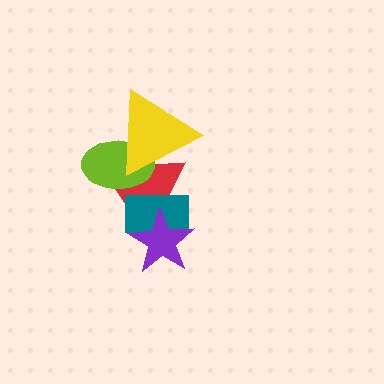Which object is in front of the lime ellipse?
The yellow triangle is in front of the lime ellipse.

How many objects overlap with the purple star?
2 objects overlap with the purple star.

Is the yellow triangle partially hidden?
No, no other shape covers it.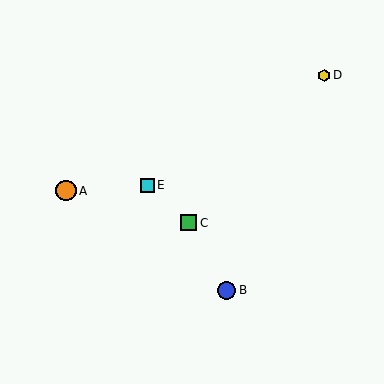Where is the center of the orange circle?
The center of the orange circle is at (66, 191).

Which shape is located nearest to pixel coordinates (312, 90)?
The yellow hexagon (labeled D) at (324, 75) is nearest to that location.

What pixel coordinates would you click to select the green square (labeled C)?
Click at (189, 223) to select the green square C.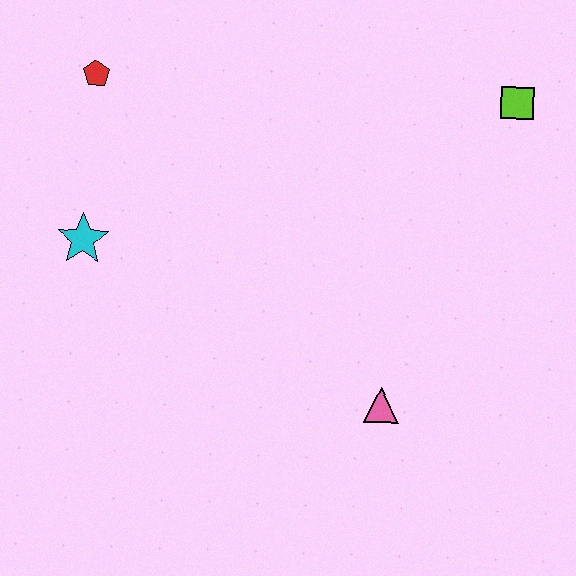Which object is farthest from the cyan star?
The lime square is farthest from the cyan star.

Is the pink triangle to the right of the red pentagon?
Yes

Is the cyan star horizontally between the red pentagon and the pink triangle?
No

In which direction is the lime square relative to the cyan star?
The lime square is to the right of the cyan star.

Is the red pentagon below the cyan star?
No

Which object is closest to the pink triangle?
The lime square is closest to the pink triangle.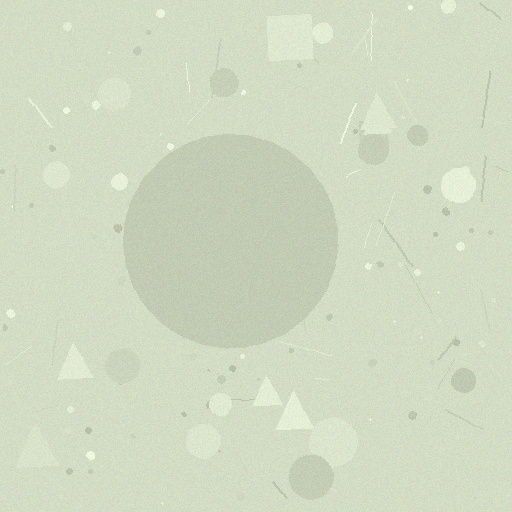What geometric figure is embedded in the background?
A circle is embedded in the background.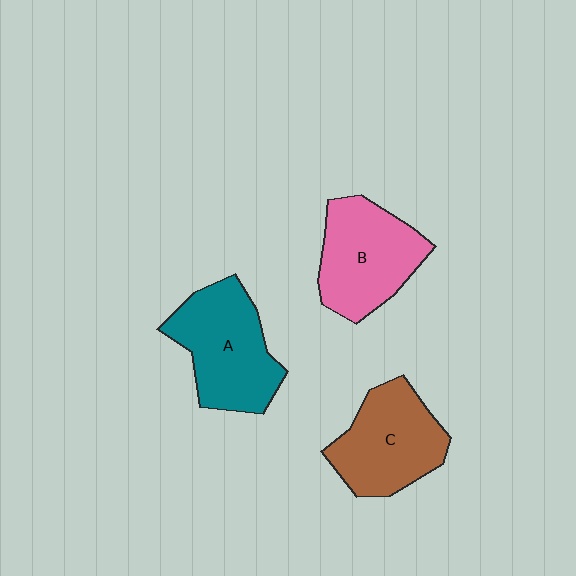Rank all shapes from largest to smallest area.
From largest to smallest: A (teal), B (pink), C (brown).